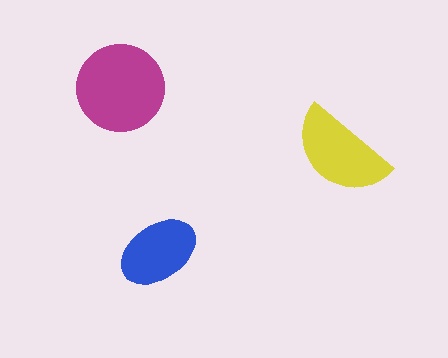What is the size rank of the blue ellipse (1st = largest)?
3rd.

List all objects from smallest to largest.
The blue ellipse, the yellow semicircle, the magenta circle.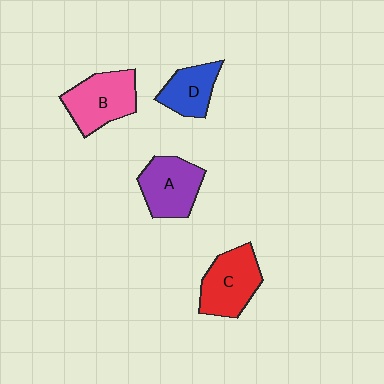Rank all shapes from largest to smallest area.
From largest to smallest: B (pink), C (red), A (purple), D (blue).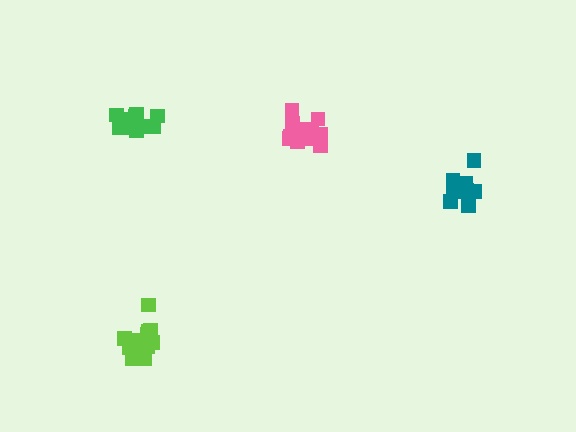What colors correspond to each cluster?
The clusters are colored: pink, lime, teal, green.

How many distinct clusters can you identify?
There are 4 distinct clusters.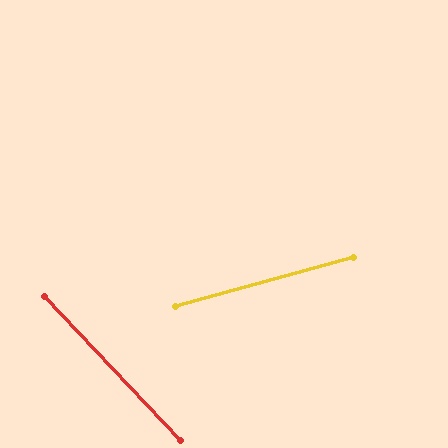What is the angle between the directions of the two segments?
Approximately 62 degrees.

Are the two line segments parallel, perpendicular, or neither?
Neither parallel nor perpendicular — they differ by about 62°.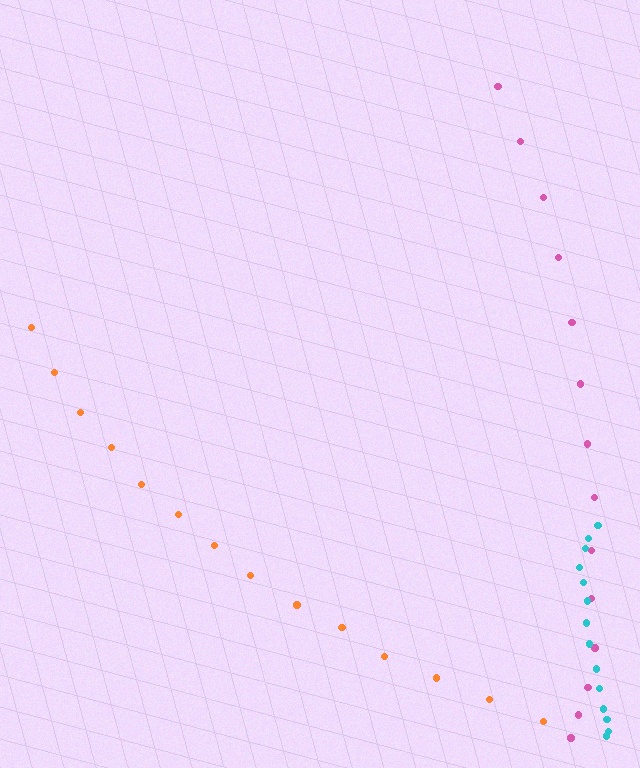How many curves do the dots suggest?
There are 3 distinct paths.